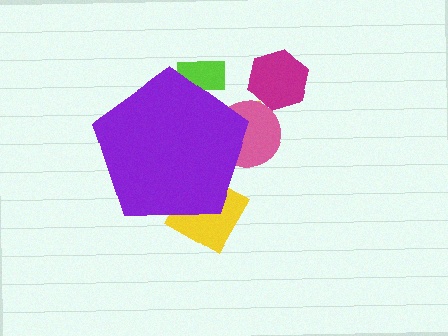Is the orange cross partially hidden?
Yes, the orange cross is partially hidden behind the purple pentagon.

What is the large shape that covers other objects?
A purple pentagon.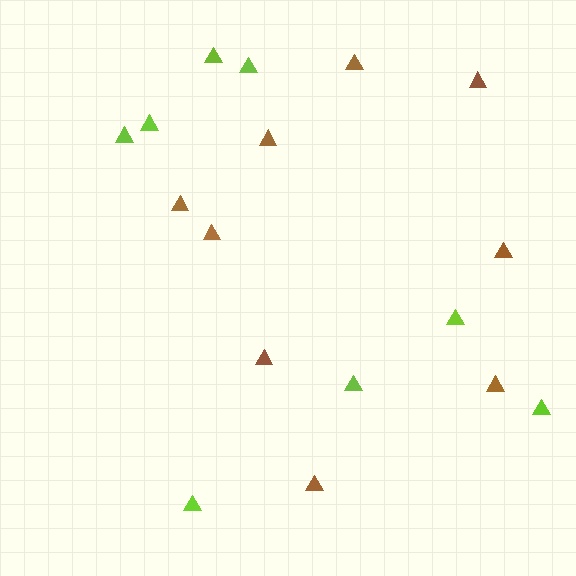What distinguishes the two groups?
There are 2 groups: one group of brown triangles (9) and one group of lime triangles (8).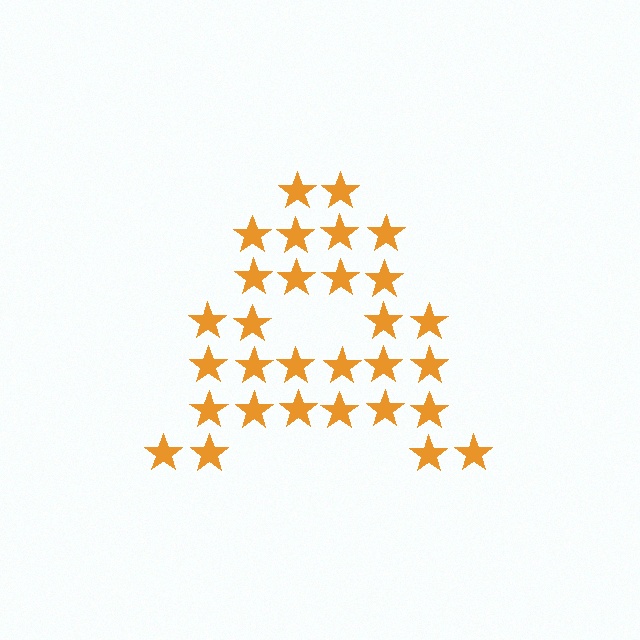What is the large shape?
The large shape is the letter A.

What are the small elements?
The small elements are stars.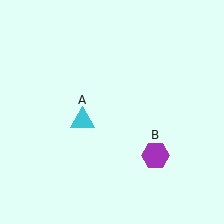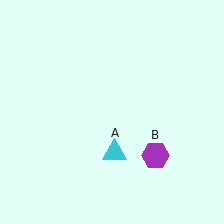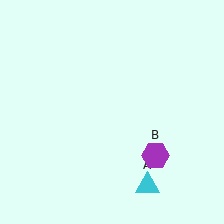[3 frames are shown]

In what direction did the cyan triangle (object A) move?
The cyan triangle (object A) moved down and to the right.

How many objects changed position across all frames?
1 object changed position: cyan triangle (object A).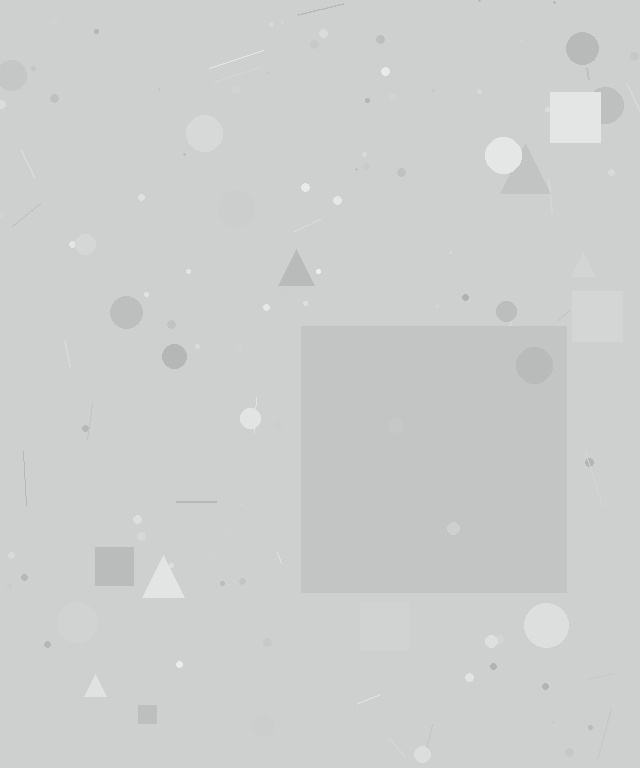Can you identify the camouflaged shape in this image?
The camouflaged shape is a square.